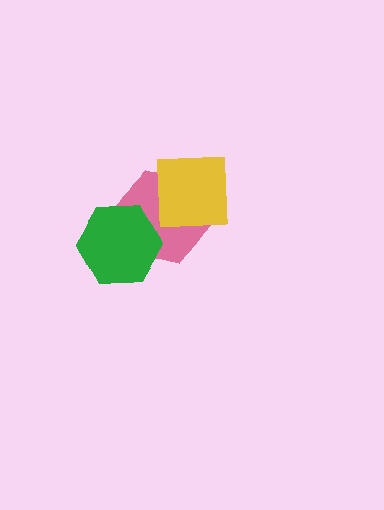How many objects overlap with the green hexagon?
1 object overlaps with the green hexagon.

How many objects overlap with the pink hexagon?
2 objects overlap with the pink hexagon.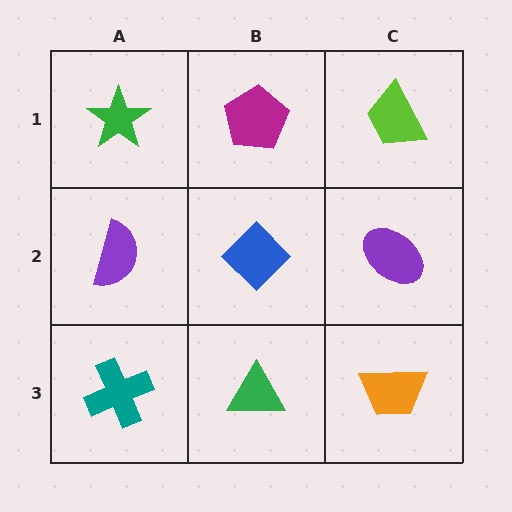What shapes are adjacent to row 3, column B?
A blue diamond (row 2, column B), a teal cross (row 3, column A), an orange trapezoid (row 3, column C).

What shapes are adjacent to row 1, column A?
A purple semicircle (row 2, column A), a magenta pentagon (row 1, column B).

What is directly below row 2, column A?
A teal cross.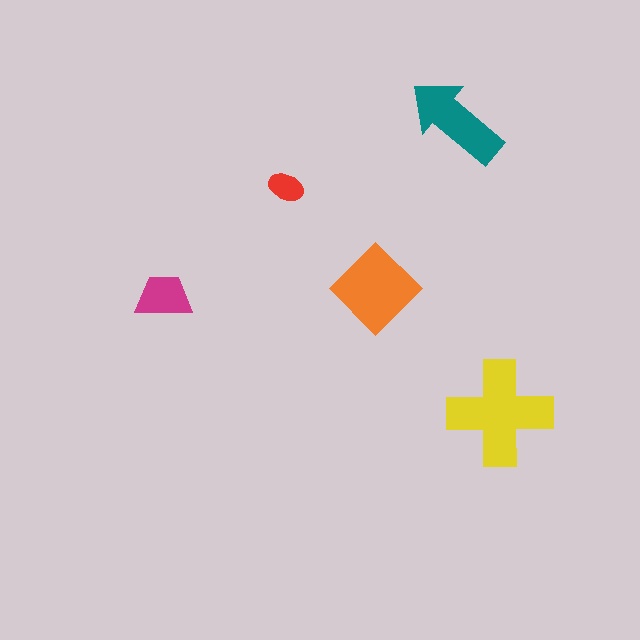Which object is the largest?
The yellow cross.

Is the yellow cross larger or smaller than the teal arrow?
Larger.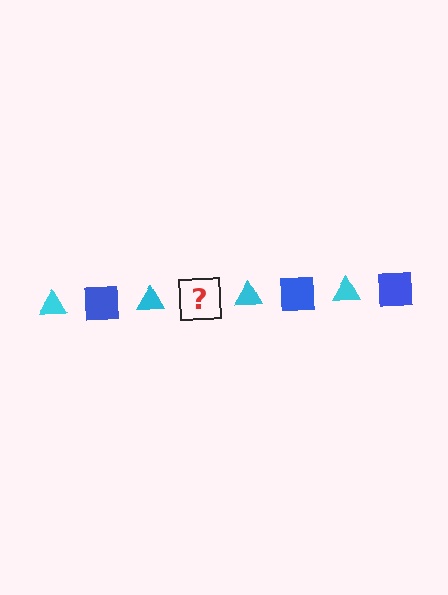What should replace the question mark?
The question mark should be replaced with a blue square.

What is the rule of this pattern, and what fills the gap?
The rule is that the pattern alternates between cyan triangle and blue square. The gap should be filled with a blue square.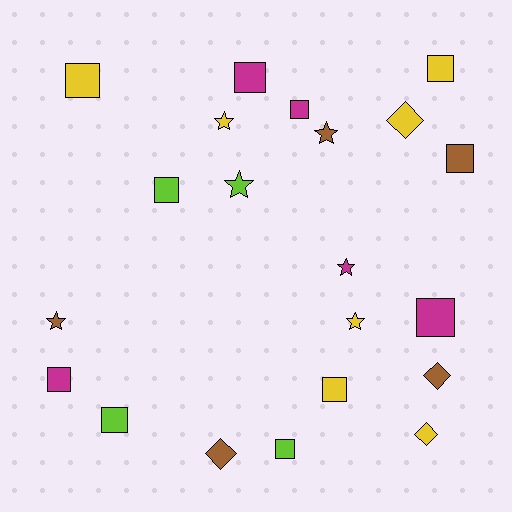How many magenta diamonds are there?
There are no magenta diamonds.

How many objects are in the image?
There are 21 objects.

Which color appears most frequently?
Yellow, with 7 objects.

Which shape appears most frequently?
Square, with 11 objects.